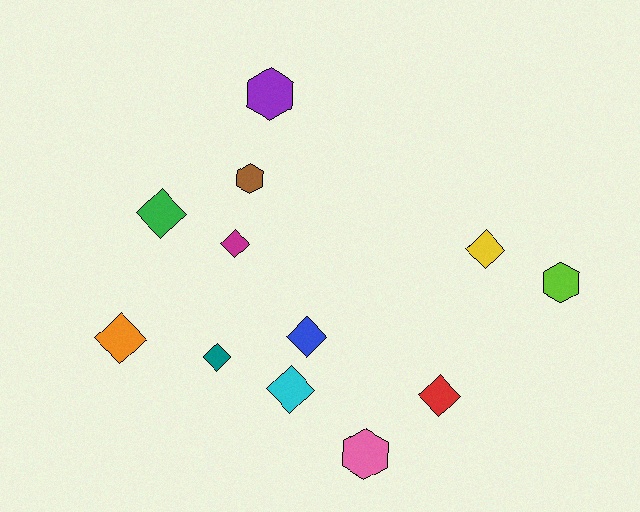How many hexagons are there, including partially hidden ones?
There are 4 hexagons.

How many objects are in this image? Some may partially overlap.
There are 12 objects.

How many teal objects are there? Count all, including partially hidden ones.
There is 1 teal object.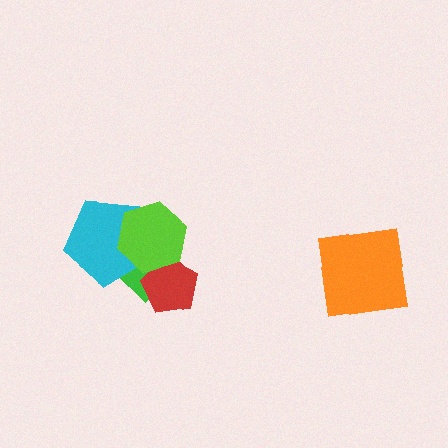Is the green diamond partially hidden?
Yes, it is partially covered by another shape.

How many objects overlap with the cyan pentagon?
2 objects overlap with the cyan pentagon.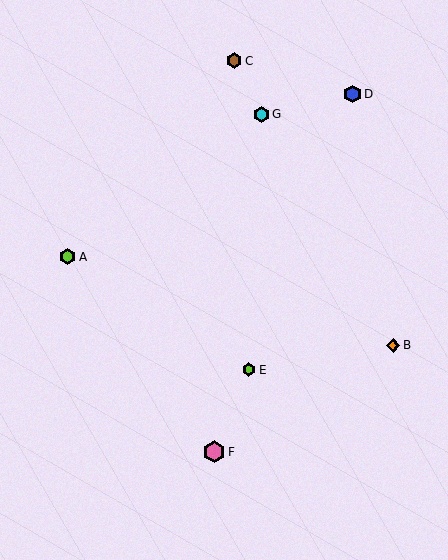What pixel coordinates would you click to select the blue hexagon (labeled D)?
Click at (352, 94) to select the blue hexagon D.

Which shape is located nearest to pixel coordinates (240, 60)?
The brown hexagon (labeled C) at (234, 61) is nearest to that location.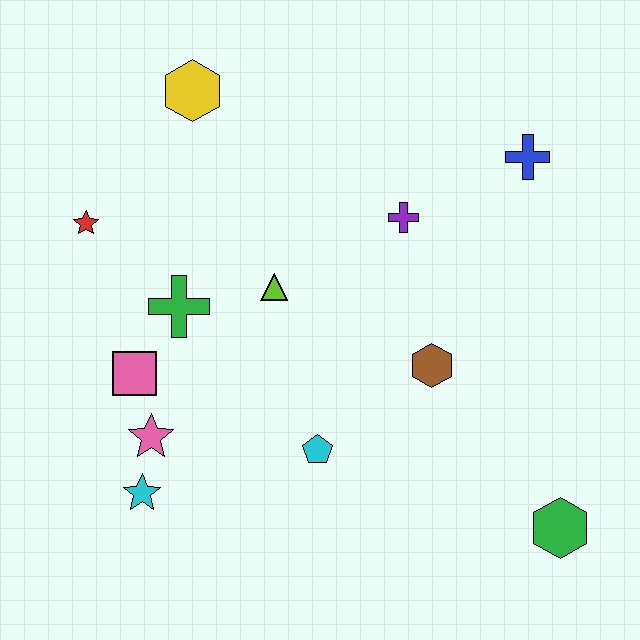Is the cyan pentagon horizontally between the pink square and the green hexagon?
Yes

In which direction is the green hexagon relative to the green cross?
The green hexagon is to the right of the green cross.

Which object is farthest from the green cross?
The green hexagon is farthest from the green cross.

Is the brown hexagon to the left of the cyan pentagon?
No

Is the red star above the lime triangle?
Yes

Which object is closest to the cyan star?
The pink star is closest to the cyan star.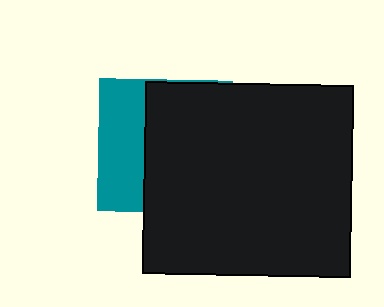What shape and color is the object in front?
The object in front is a black rectangle.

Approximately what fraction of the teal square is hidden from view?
Roughly 65% of the teal square is hidden behind the black rectangle.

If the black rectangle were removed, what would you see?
You would see the complete teal square.